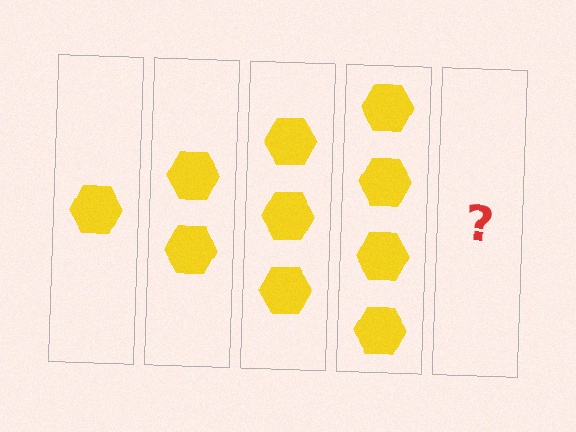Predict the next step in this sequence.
The next step is 5 hexagons.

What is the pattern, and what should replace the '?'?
The pattern is that each step adds one more hexagon. The '?' should be 5 hexagons.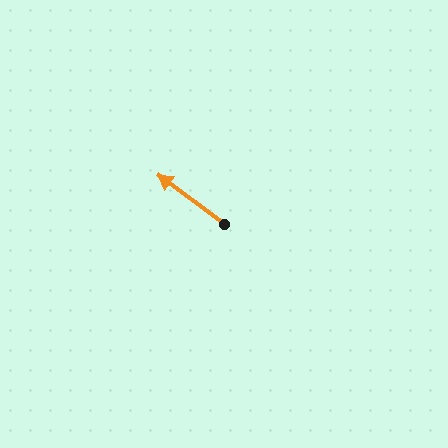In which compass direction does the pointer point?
Northwest.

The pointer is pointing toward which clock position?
Roughly 10 o'clock.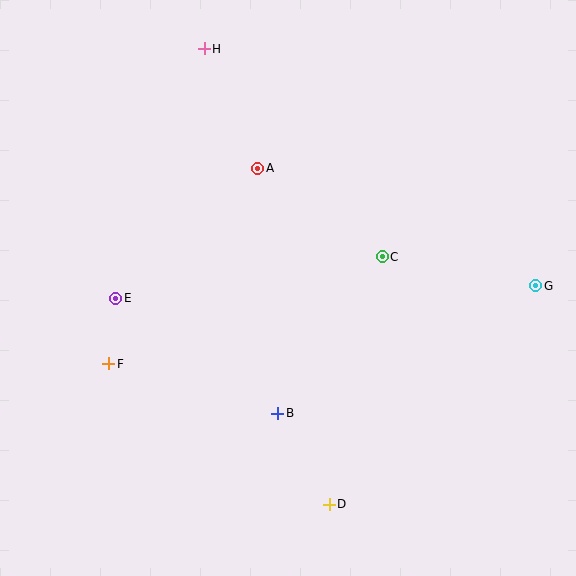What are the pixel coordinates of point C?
Point C is at (382, 257).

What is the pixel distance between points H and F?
The distance between H and F is 329 pixels.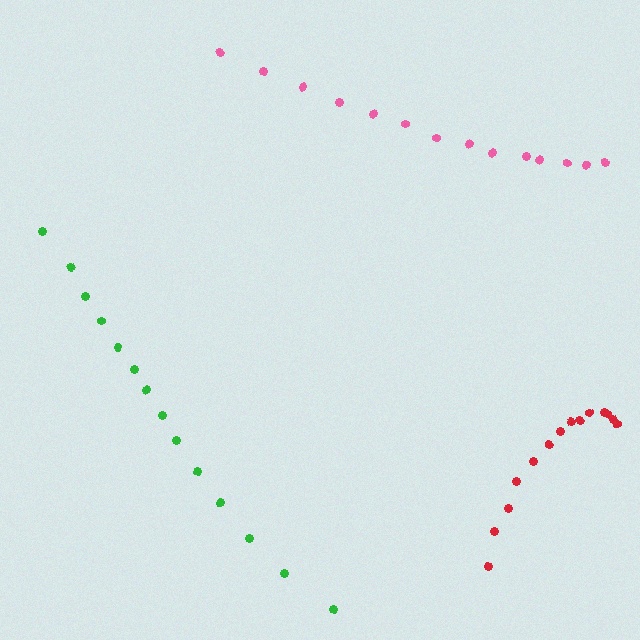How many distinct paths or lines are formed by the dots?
There are 3 distinct paths.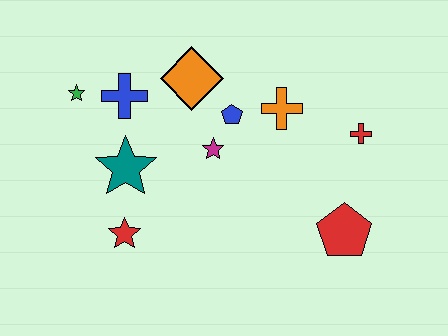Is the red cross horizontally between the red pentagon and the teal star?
No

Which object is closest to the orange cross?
The blue pentagon is closest to the orange cross.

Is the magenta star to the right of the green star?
Yes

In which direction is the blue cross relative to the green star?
The blue cross is to the right of the green star.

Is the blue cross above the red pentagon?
Yes